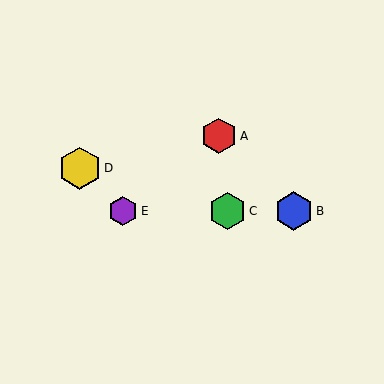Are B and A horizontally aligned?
No, B is at y≈211 and A is at y≈136.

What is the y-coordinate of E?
Object E is at y≈211.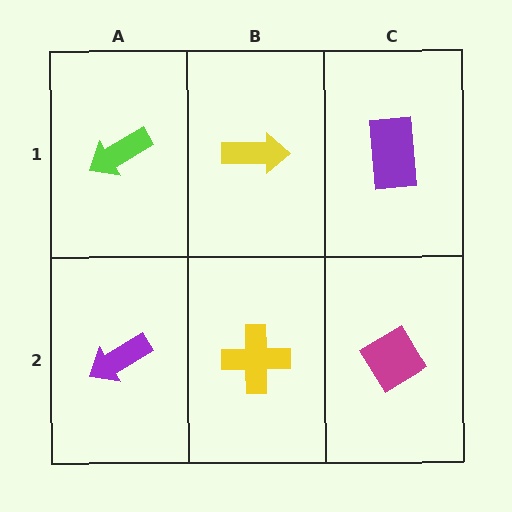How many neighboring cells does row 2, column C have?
2.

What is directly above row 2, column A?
A lime arrow.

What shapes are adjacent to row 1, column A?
A purple arrow (row 2, column A), a yellow arrow (row 1, column B).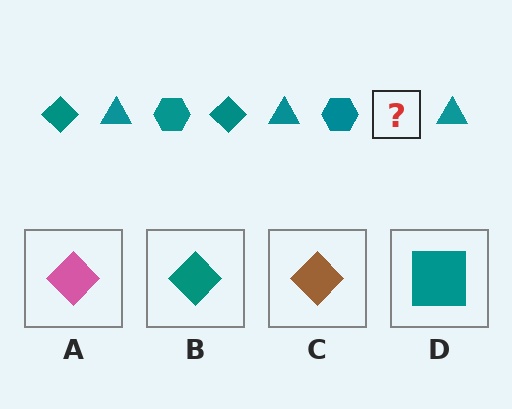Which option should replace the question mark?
Option B.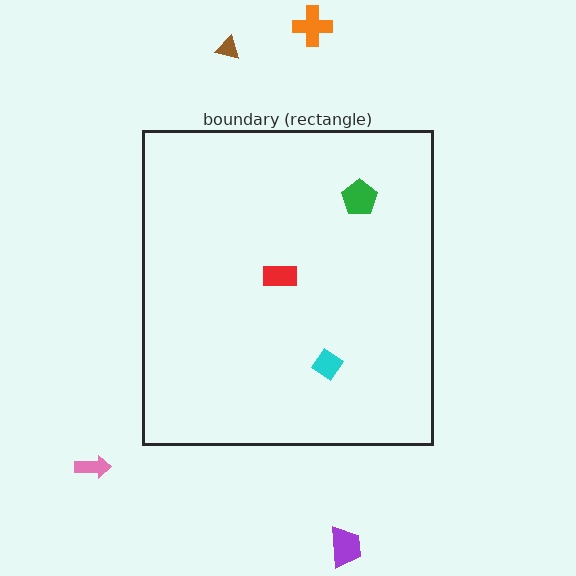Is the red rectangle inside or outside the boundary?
Inside.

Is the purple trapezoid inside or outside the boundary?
Outside.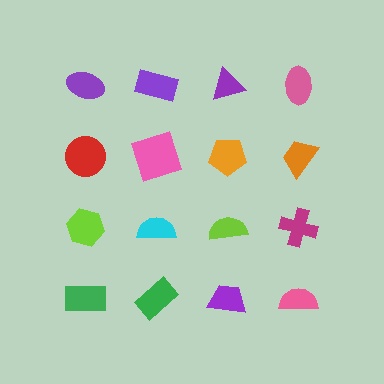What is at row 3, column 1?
A lime hexagon.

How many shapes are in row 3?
4 shapes.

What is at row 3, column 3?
A lime semicircle.